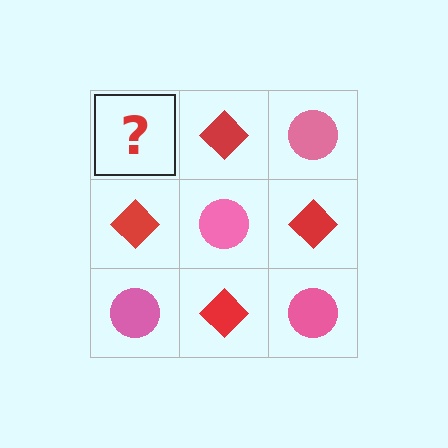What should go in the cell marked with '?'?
The missing cell should contain a pink circle.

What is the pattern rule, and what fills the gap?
The rule is that it alternates pink circle and red diamond in a checkerboard pattern. The gap should be filled with a pink circle.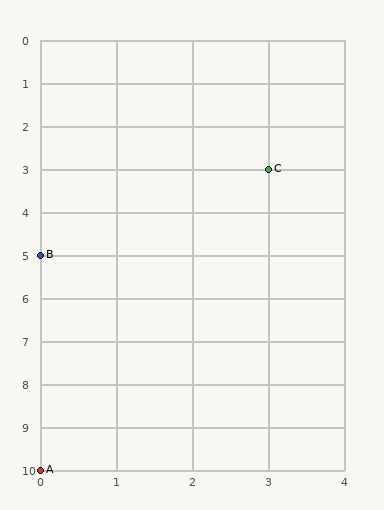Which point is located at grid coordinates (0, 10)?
Point A is at (0, 10).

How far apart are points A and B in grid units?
Points A and B are 5 rows apart.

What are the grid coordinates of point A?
Point A is at grid coordinates (0, 10).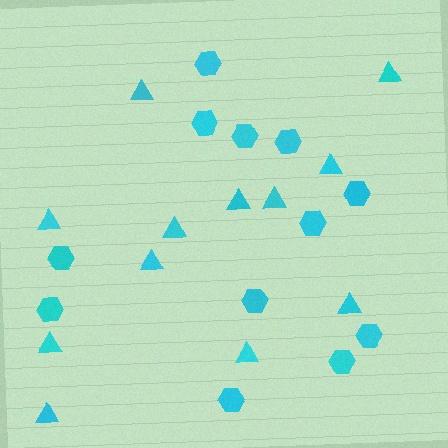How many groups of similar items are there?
There are 2 groups: one group of triangles (12) and one group of hexagons (12).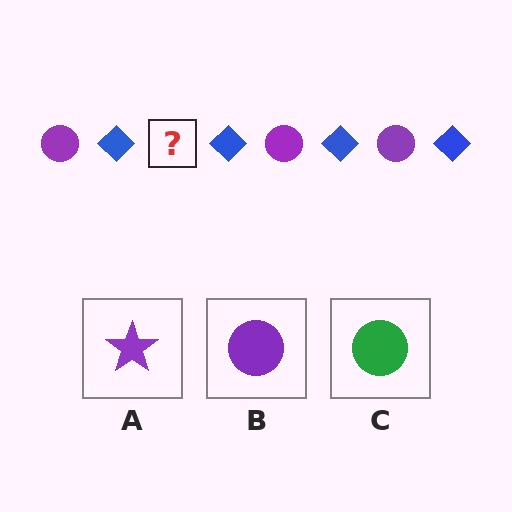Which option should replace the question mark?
Option B.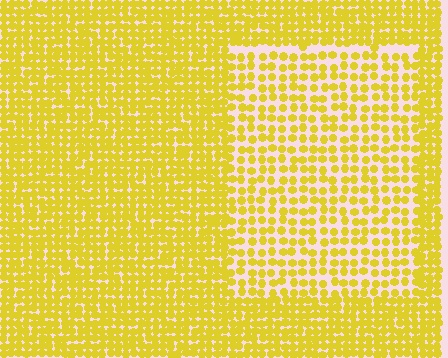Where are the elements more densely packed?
The elements are more densely packed outside the rectangle boundary.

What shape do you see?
I see a rectangle.